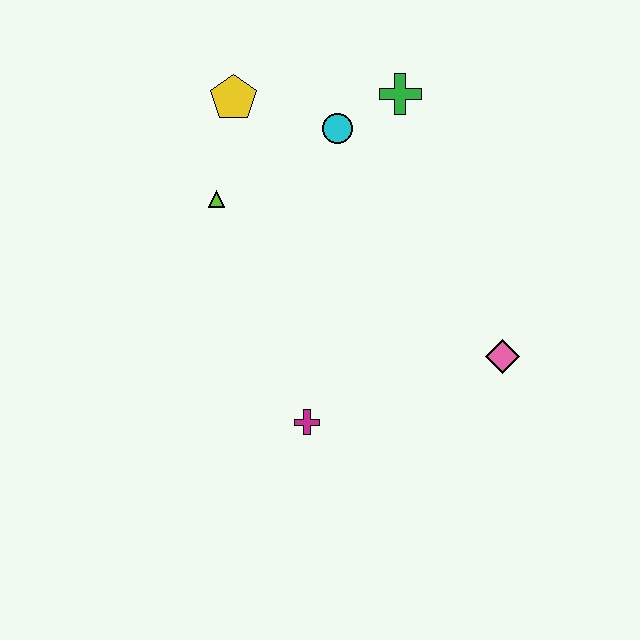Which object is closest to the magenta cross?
The pink diamond is closest to the magenta cross.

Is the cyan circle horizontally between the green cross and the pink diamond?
No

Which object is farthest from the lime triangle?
The pink diamond is farthest from the lime triangle.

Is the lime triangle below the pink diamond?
No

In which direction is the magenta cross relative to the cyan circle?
The magenta cross is below the cyan circle.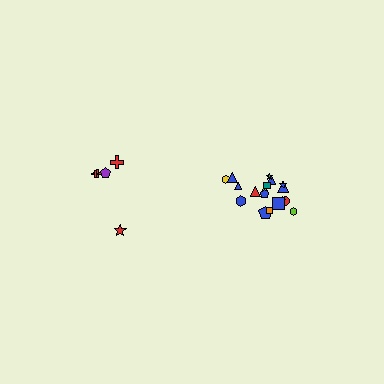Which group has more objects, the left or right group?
The right group.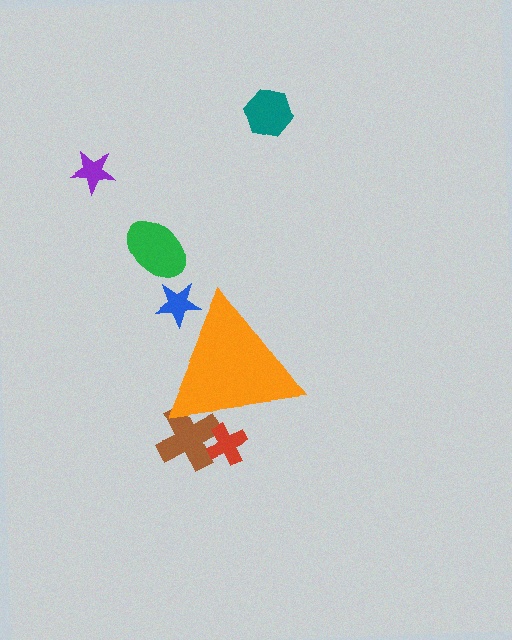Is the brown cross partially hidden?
Yes, the brown cross is partially hidden behind the orange triangle.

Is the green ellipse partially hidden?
No, the green ellipse is fully visible.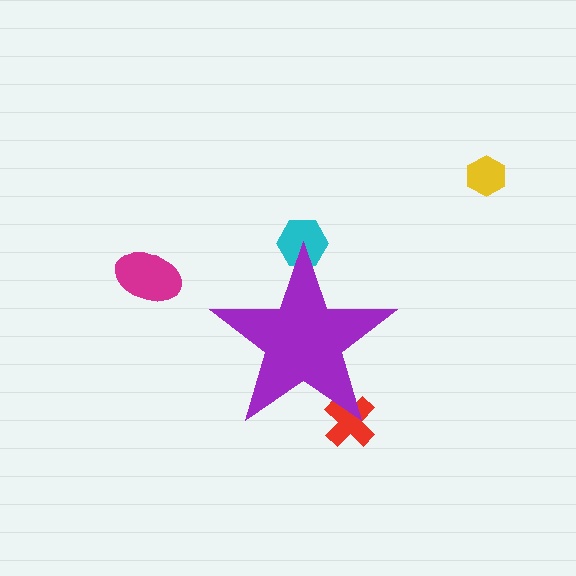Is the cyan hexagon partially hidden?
Yes, the cyan hexagon is partially hidden behind the purple star.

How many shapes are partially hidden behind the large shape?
2 shapes are partially hidden.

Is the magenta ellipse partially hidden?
No, the magenta ellipse is fully visible.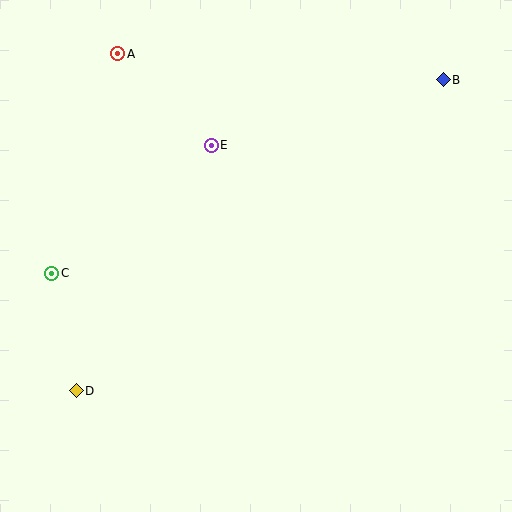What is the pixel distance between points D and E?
The distance between D and E is 280 pixels.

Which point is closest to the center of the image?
Point E at (211, 145) is closest to the center.